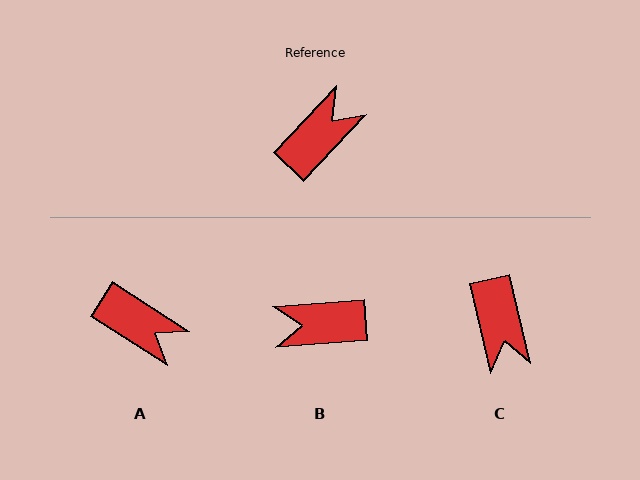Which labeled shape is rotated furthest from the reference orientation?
B, about 138 degrees away.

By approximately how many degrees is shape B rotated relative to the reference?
Approximately 138 degrees counter-clockwise.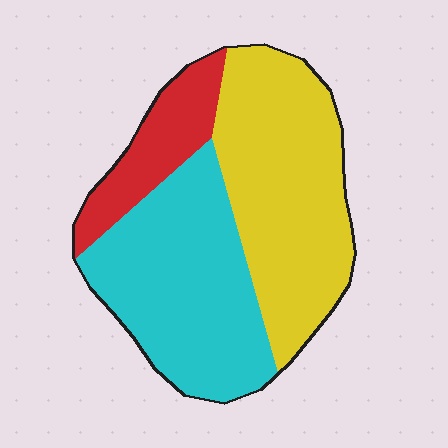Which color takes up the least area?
Red, at roughly 15%.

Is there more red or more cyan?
Cyan.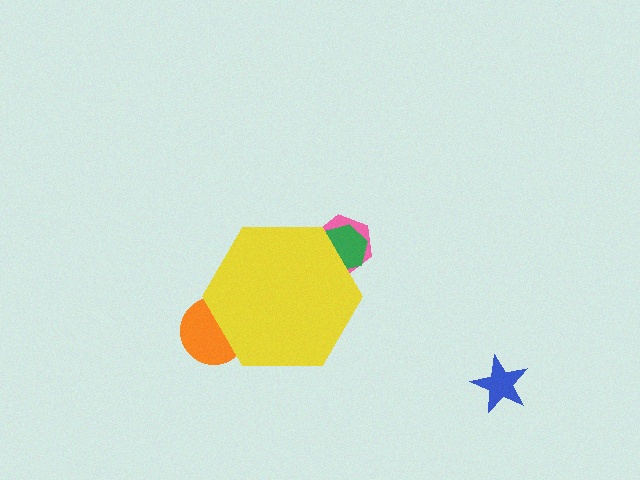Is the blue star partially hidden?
No, the blue star is fully visible.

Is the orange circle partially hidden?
Yes, the orange circle is partially hidden behind the yellow hexagon.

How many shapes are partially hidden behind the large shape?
3 shapes are partially hidden.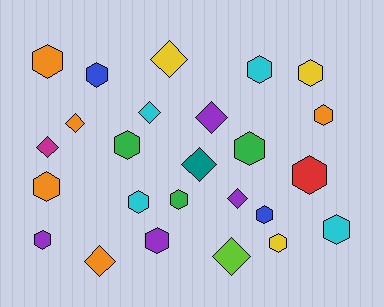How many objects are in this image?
There are 25 objects.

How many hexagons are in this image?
There are 16 hexagons.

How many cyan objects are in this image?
There are 4 cyan objects.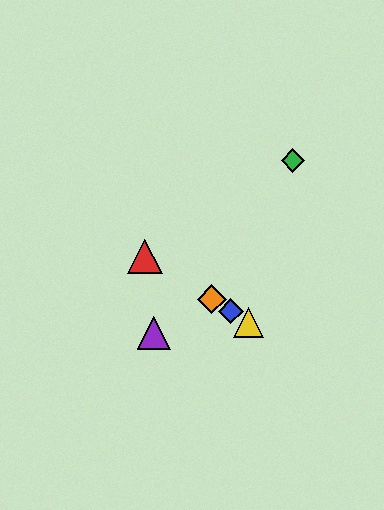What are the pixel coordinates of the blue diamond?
The blue diamond is at (231, 311).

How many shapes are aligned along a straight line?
4 shapes (the red triangle, the blue diamond, the yellow triangle, the orange diamond) are aligned along a straight line.